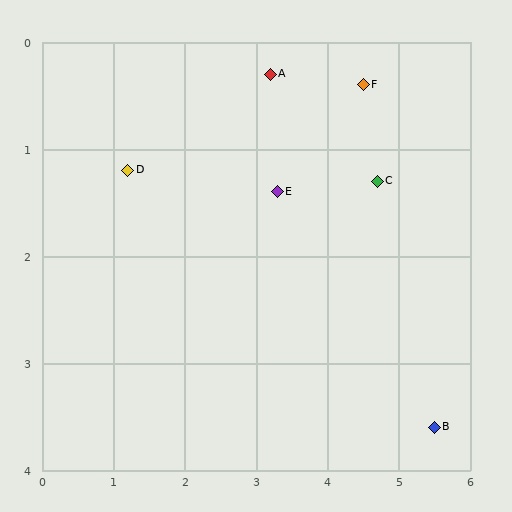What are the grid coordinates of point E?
Point E is at approximately (3.3, 1.4).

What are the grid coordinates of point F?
Point F is at approximately (4.5, 0.4).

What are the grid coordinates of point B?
Point B is at approximately (5.5, 3.6).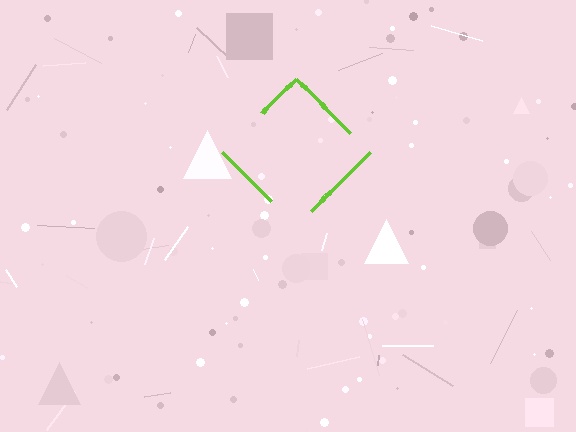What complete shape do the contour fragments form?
The contour fragments form a diamond.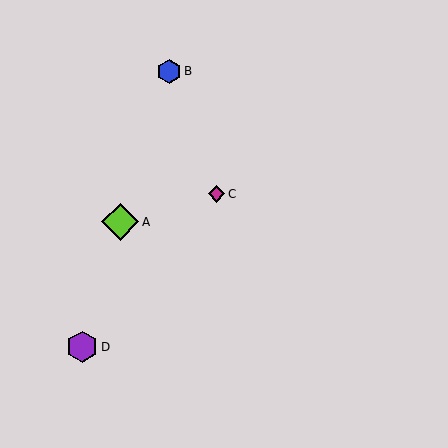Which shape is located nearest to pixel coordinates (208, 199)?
The magenta diamond (labeled C) at (217, 194) is nearest to that location.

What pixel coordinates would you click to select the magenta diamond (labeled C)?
Click at (217, 194) to select the magenta diamond C.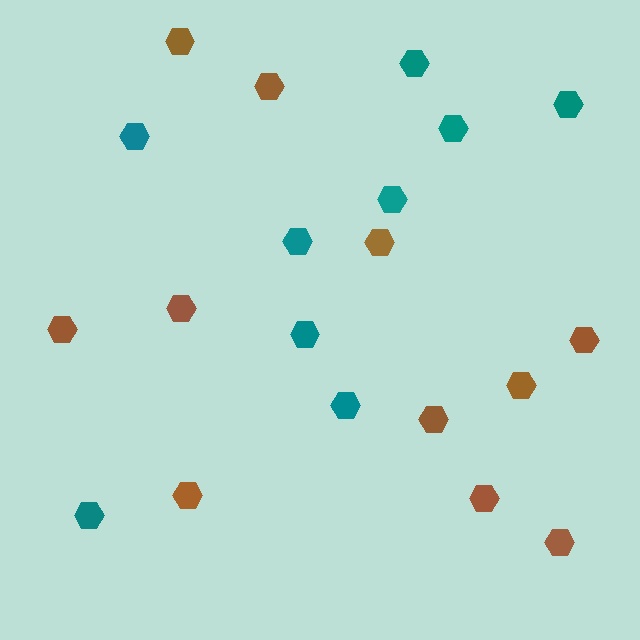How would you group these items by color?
There are 2 groups: one group of brown hexagons (11) and one group of teal hexagons (9).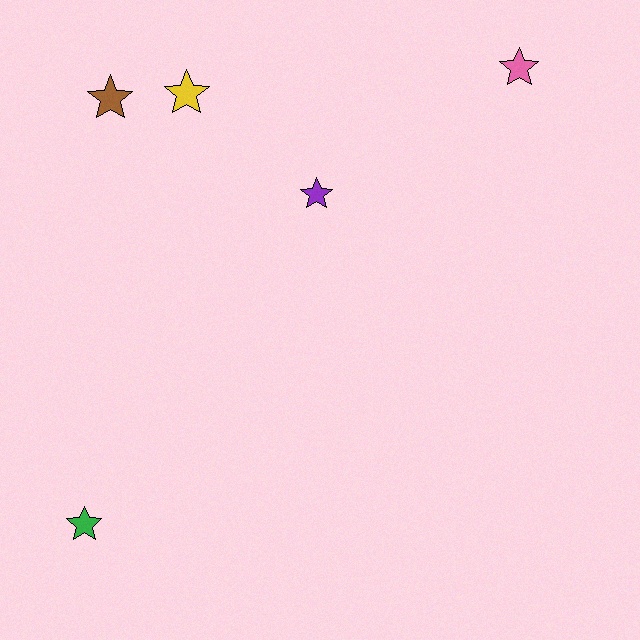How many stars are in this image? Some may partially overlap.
There are 5 stars.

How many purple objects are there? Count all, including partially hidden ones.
There is 1 purple object.